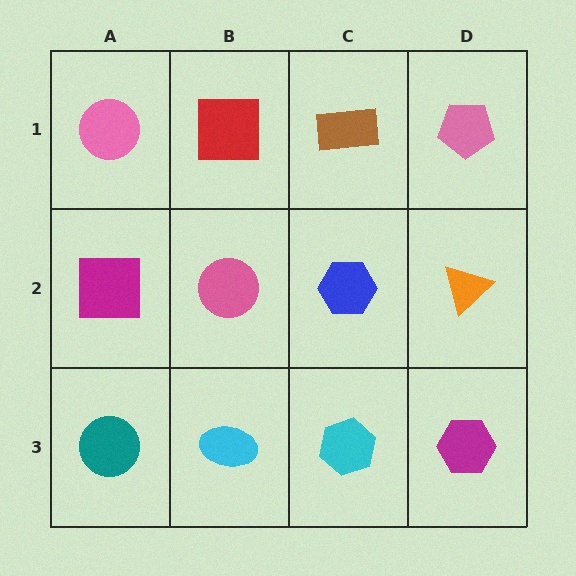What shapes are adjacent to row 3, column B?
A pink circle (row 2, column B), a teal circle (row 3, column A), a cyan hexagon (row 3, column C).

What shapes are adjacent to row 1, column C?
A blue hexagon (row 2, column C), a red square (row 1, column B), a pink pentagon (row 1, column D).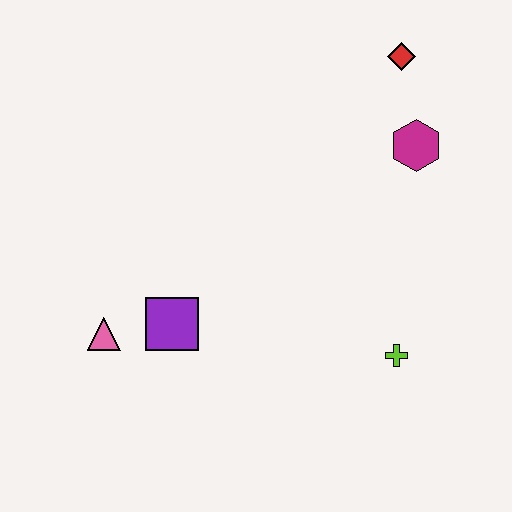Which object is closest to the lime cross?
The magenta hexagon is closest to the lime cross.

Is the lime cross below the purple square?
Yes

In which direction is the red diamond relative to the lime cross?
The red diamond is above the lime cross.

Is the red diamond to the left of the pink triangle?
No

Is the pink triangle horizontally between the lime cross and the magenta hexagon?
No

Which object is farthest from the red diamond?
The pink triangle is farthest from the red diamond.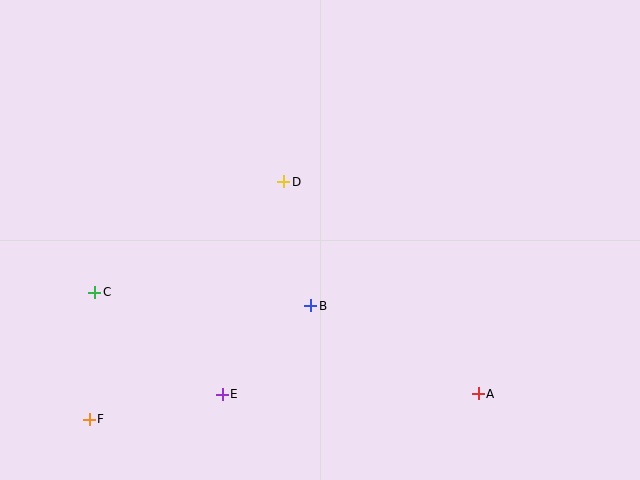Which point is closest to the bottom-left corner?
Point F is closest to the bottom-left corner.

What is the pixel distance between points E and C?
The distance between E and C is 163 pixels.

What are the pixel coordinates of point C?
Point C is at (95, 292).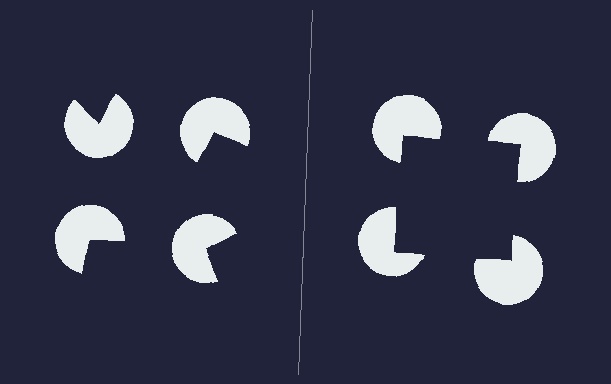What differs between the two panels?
The pac-man discs are positioned identically on both sides; only the wedge orientations differ. On the right they align to a square; on the left they are misaligned.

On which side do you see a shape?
An illusory square appears on the right side. On the left side the wedge cuts are rotated, so no coherent shape forms.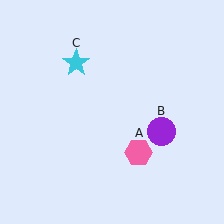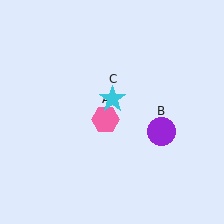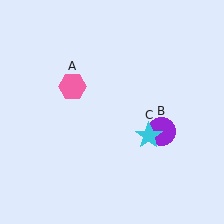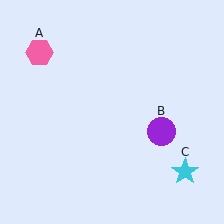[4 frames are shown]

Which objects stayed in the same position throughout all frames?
Purple circle (object B) remained stationary.